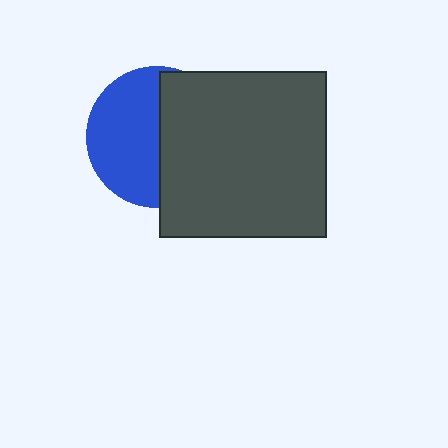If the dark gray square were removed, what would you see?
You would see the complete blue circle.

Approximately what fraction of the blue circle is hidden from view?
Roughly 47% of the blue circle is hidden behind the dark gray square.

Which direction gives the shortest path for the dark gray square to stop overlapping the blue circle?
Moving right gives the shortest separation.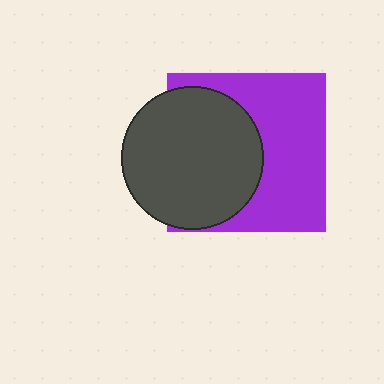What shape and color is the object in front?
The object in front is a dark gray circle.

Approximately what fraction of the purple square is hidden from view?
Roughly 46% of the purple square is hidden behind the dark gray circle.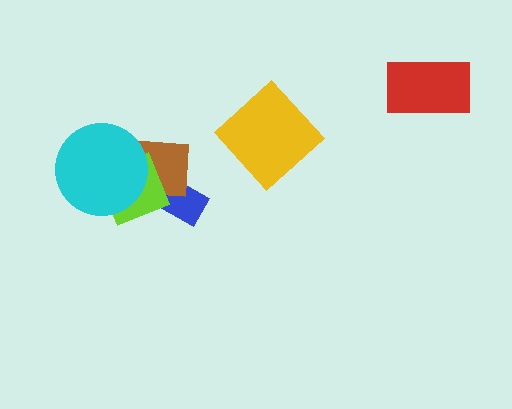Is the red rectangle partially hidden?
No, no other shape covers it.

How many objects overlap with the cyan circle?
2 objects overlap with the cyan circle.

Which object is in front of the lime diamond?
The cyan circle is in front of the lime diamond.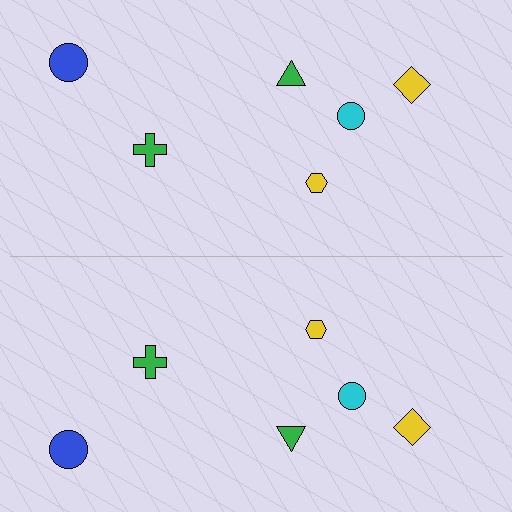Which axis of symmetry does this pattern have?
The pattern has a horizontal axis of symmetry running through the center of the image.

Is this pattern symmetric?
Yes, this pattern has bilateral (reflection) symmetry.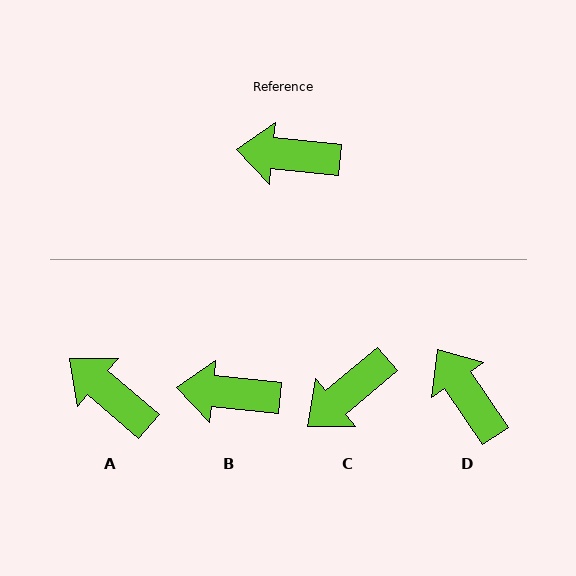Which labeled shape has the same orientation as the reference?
B.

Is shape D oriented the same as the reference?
No, it is off by about 51 degrees.